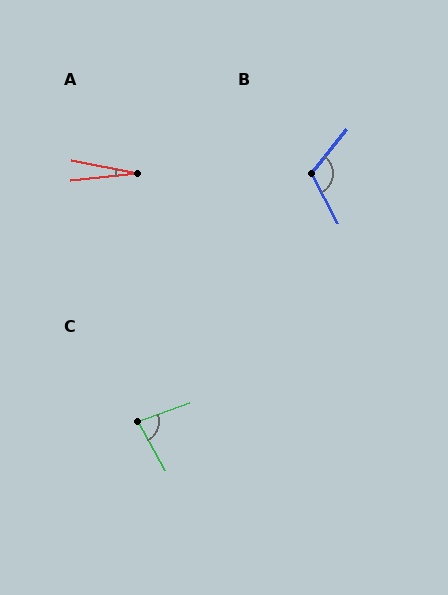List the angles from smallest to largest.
A (18°), C (80°), B (113°).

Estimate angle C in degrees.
Approximately 80 degrees.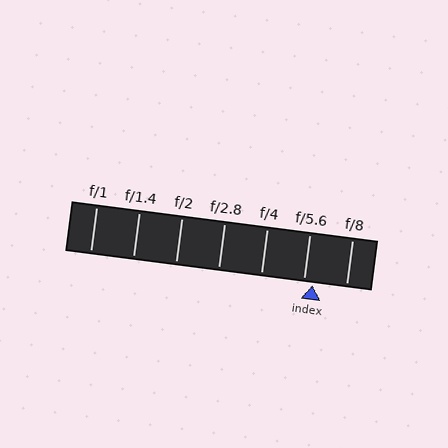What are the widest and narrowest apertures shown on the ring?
The widest aperture shown is f/1 and the narrowest is f/8.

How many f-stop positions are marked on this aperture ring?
There are 7 f-stop positions marked.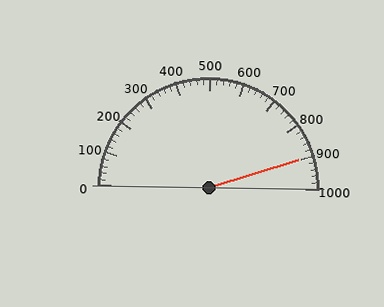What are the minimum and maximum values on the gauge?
The gauge ranges from 0 to 1000.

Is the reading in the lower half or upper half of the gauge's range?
The reading is in the upper half of the range (0 to 1000).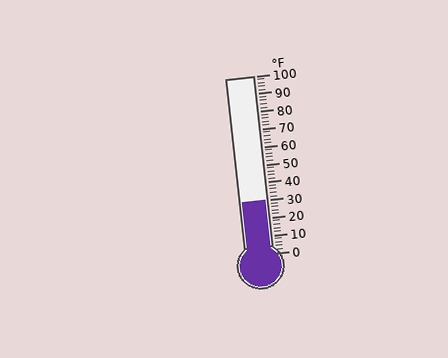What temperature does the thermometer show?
The thermometer shows approximately 30°F.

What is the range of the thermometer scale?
The thermometer scale ranges from 0°F to 100°F.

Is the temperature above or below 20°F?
The temperature is above 20°F.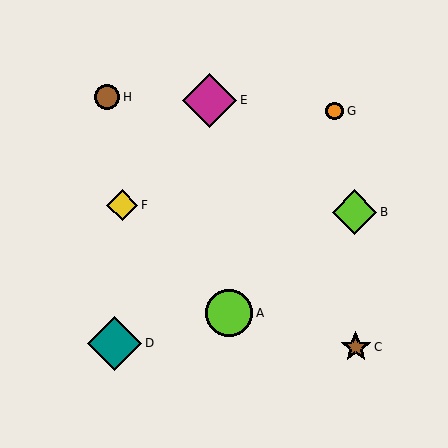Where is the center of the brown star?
The center of the brown star is at (356, 347).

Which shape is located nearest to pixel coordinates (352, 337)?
The brown star (labeled C) at (356, 347) is nearest to that location.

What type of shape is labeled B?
Shape B is a lime diamond.